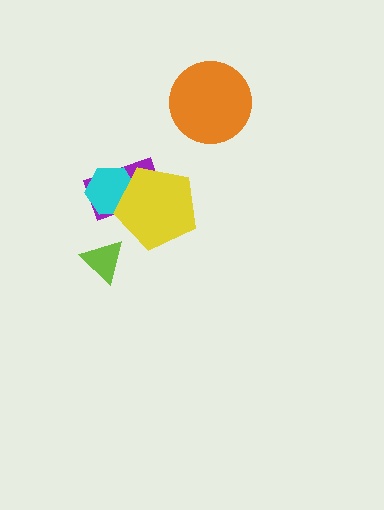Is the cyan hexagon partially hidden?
Yes, it is partially covered by another shape.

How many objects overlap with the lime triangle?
0 objects overlap with the lime triangle.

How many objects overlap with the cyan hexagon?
2 objects overlap with the cyan hexagon.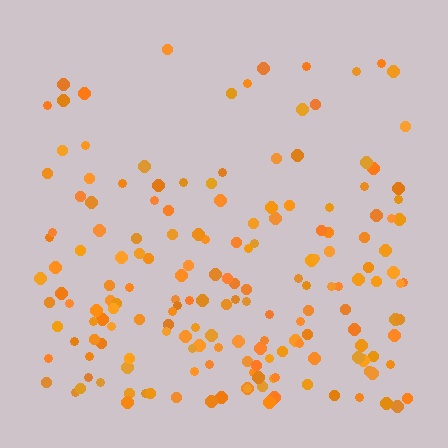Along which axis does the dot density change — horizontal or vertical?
Vertical.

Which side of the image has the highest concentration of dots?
The bottom.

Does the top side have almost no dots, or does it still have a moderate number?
Still a moderate number, just noticeably fewer than the bottom.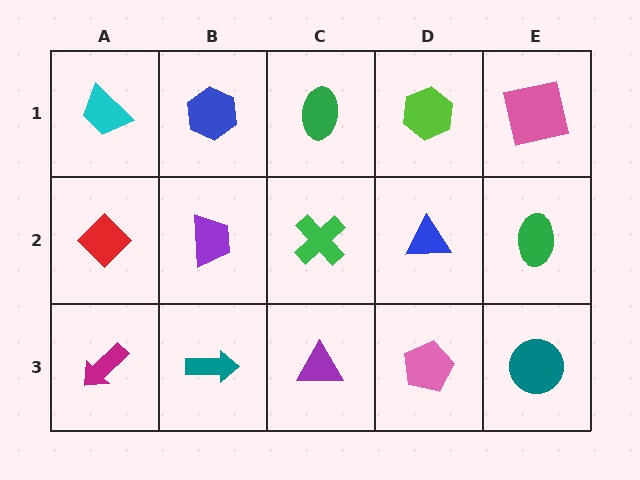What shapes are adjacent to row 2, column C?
A green ellipse (row 1, column C), a purple triangle (row 3, column C), a purple trapezoid (row 2, column B), a blue triangle (row 2, column D).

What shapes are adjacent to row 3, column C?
A green cross (row 2, column C), a teal arrow (row 3, column B), a pink pentagon (row 3, column D).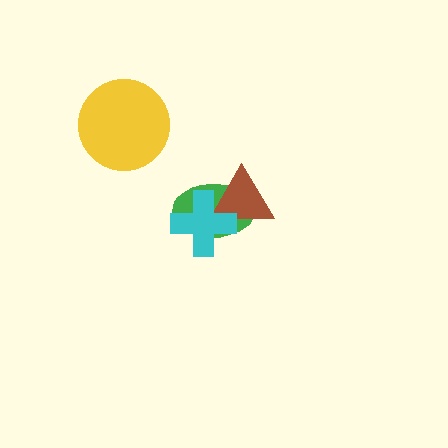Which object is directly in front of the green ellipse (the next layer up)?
The brown triangle is directly in front of the green ellipse.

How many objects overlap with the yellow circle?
0 objects overlap with the yellow circle.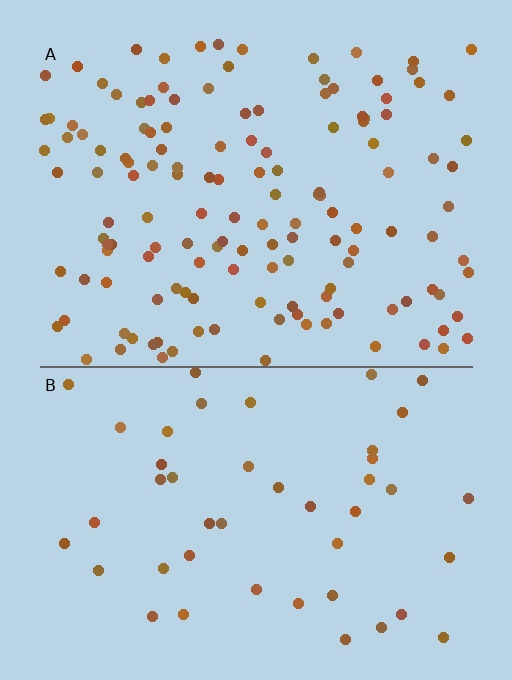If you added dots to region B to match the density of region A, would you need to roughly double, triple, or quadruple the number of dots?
Approximately triple.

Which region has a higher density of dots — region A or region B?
A (the top).